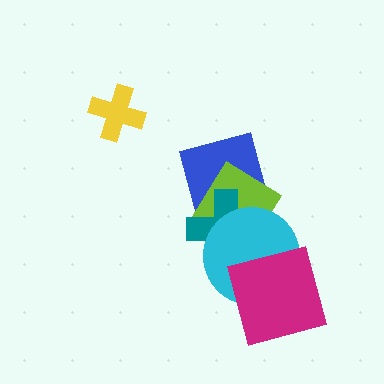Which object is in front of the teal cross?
The cyan circle is in front of the teal cross.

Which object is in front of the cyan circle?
The magenta square is in front of the cyan circle.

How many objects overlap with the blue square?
2 objects overlap with the blue square.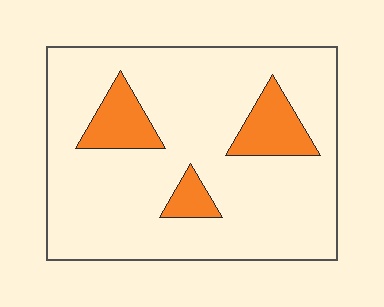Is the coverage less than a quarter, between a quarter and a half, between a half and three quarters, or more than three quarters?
Less than a quarter.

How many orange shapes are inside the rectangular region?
3.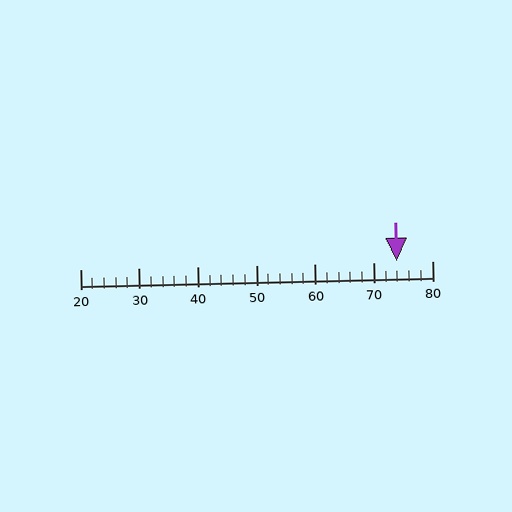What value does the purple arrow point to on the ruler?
The purple arrow points to approximately 74.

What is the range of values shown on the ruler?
The ruler shows values from 20 to 80.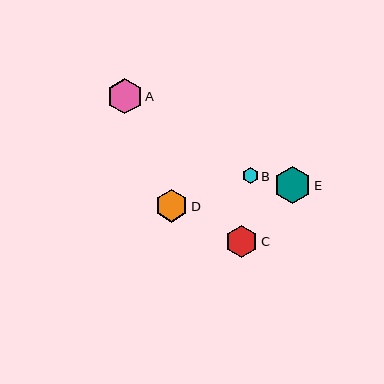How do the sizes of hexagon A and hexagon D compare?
Hexagon A and hexagon D are approximately the same size.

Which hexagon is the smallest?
Hexagon B is the smallest with a size of approximately 16 pixels.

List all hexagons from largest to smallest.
From largest to smallest: E, A, D, C, B.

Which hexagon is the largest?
Hexagon E is the largest with a size of approximately 37 pixels.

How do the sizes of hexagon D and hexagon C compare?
Hexagon D and hexagon C are approximately the same size.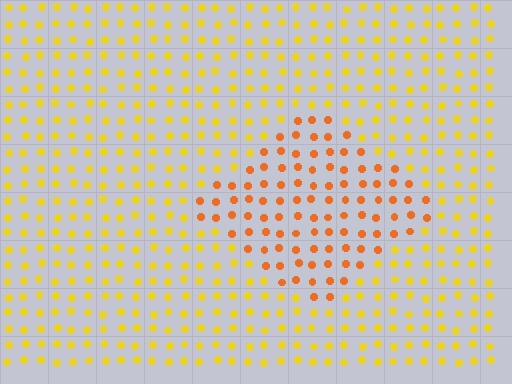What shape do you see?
I see a diamond.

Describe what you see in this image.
The image is filled with small yellow elements in a uniform arrangement. A diamond-shaped region is visible where the elements are tinted to a slightly different hue, forming a subtle color boundary.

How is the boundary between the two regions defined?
The boundary is defined purely by a slight shift in hue (about 30 degrees). Spacing, size, and orientation are identical on both sides.